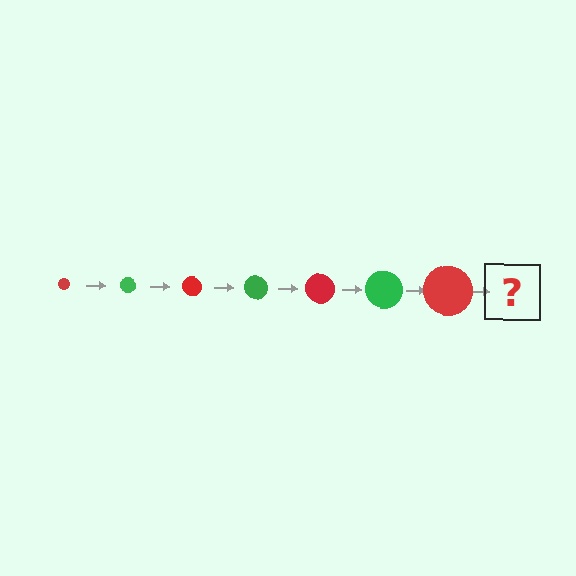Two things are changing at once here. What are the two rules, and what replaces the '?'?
The two rules are that the circle grows larger each step and the color cycles through red and green. The '?' should be a green circle, larger than the previous one.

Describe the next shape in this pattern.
It should be a green circle, larger than the previous one.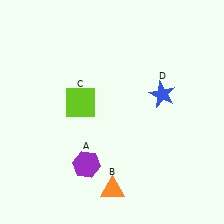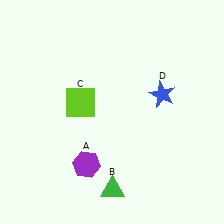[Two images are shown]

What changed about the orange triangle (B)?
In Image 1, B is orange. In Image 2, it changed to green.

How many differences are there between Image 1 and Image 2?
There is 1 difference between the two images.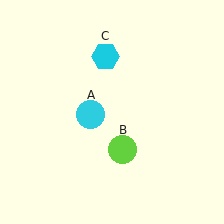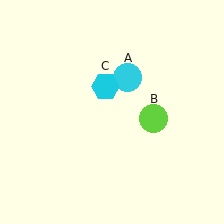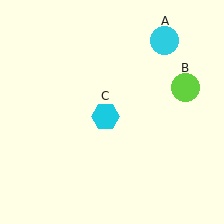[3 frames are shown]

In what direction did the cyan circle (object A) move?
The cyan circle (object A) moved up and to the right.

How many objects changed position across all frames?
3 objects changed position: cyan circle (object A), lime circle (object B), cyan hexagon (object C).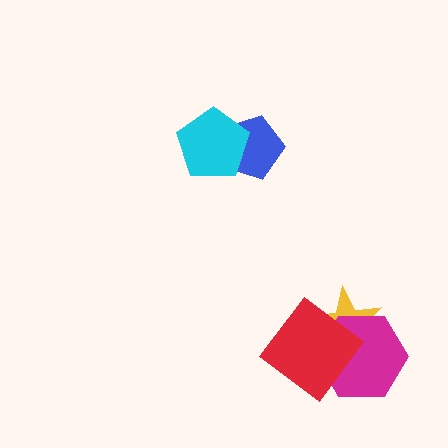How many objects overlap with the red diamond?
2 objects overlap with the red diamond.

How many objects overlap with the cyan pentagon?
1 object overlaps with the cyan pentagon.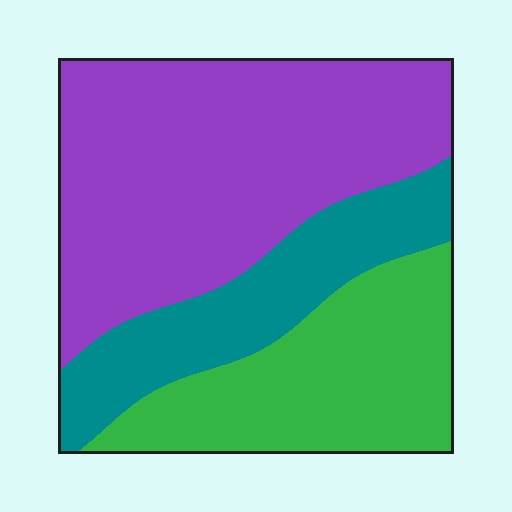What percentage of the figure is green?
Green covers roughly 30% of the figure.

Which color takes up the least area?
Teal, at roughly 20%.